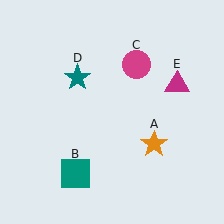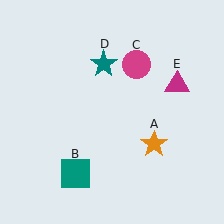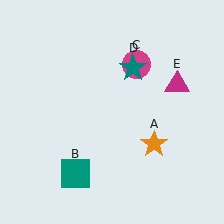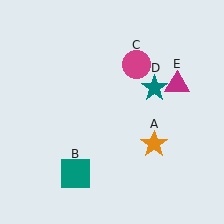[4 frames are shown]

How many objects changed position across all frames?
1 object changed position: teal star (object D).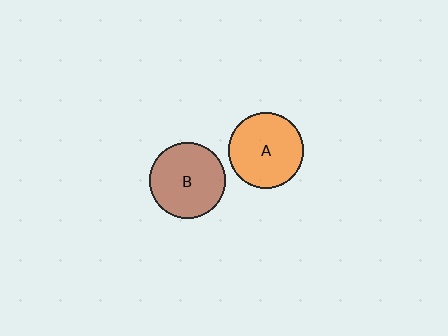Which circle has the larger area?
Circle B (brown).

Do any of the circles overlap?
No, none of the circles overlap.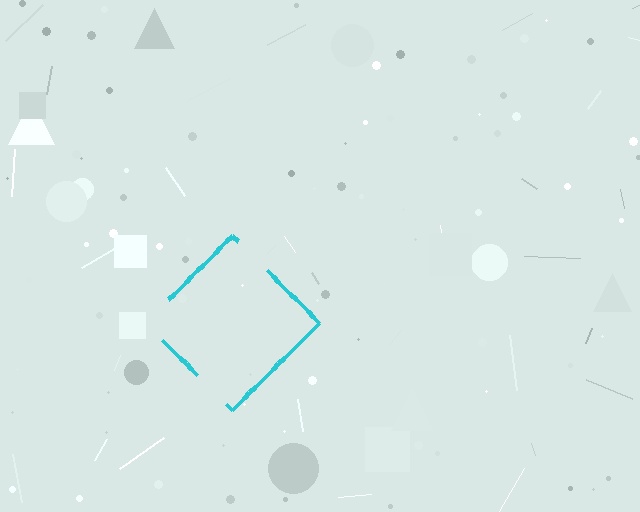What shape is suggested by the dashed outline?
The dashed outline suggests a diamond.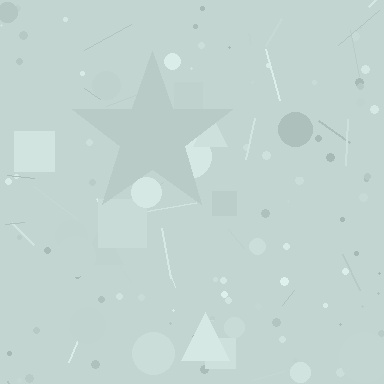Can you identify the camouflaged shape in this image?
The camouflaged shape is a star.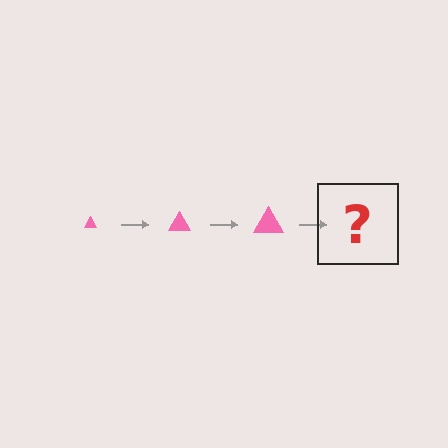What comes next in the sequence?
The next element should be a pink triangle, larger than the previous one.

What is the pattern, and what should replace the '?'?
The pattern is that the triangle gets progressively larger each step. The '?' should be a pink triangle, larger than the previous one.